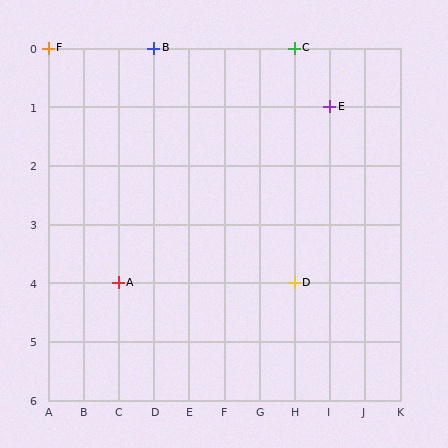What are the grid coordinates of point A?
Point A is at grid coordinates (C, 4).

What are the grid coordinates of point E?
Point E is at grid coordinates (I, 1).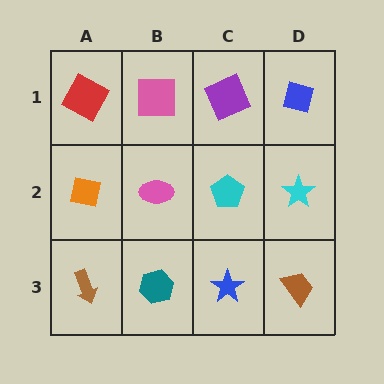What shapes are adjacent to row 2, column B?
A pink square (row 1, column B), a teal hexagon (row 3, column B), an orange square (row 2, column A), a cyan pentagon (row 2, column C).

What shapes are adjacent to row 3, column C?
A cyan pentagon (row 2, column C), a teal hexagon (row 3, column B), a brown trapezoid (row 3, column D).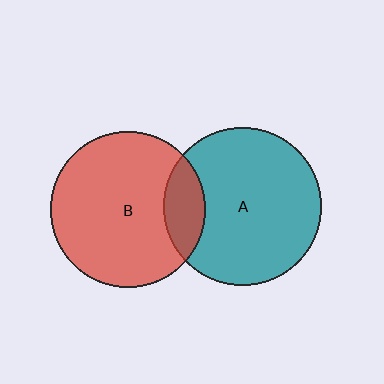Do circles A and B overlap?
Yes.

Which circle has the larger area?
Circle A (teal).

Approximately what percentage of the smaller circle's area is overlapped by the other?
Approximately 15%.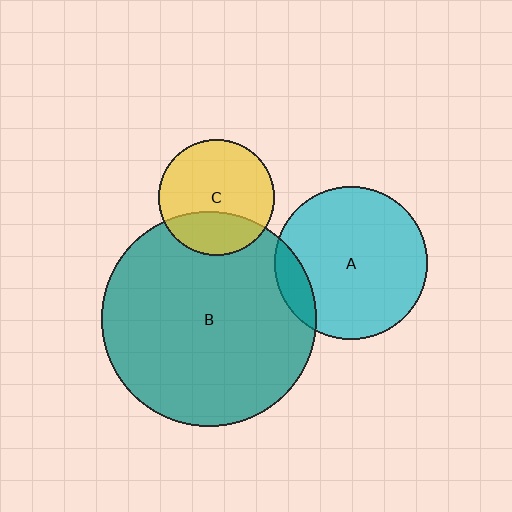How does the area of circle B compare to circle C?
Approximately 3.4 times.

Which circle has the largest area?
Circle B (teal).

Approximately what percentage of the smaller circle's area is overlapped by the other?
Approximately 30%.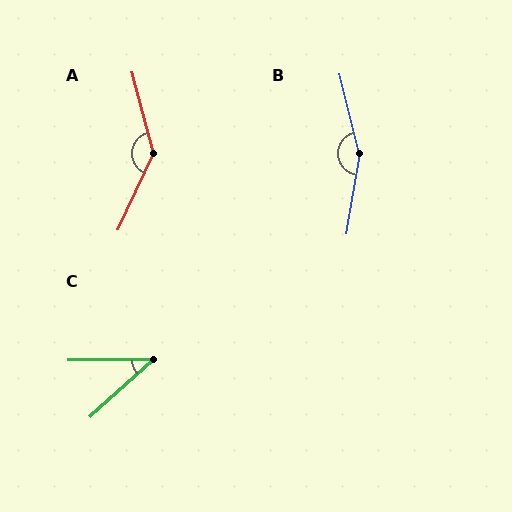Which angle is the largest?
B, at approximately 157 degrees.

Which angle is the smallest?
C, at approximately 41 degrees.